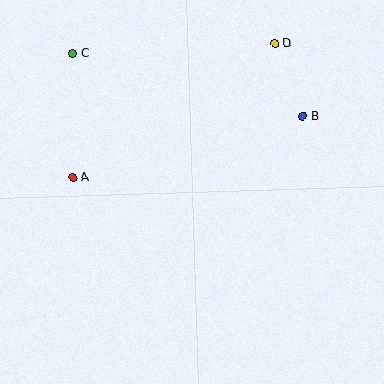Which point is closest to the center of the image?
Point A at (73, 177) is closest to the center.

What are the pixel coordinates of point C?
Point C is at (73, 53).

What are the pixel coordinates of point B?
Point B is at (303, 116).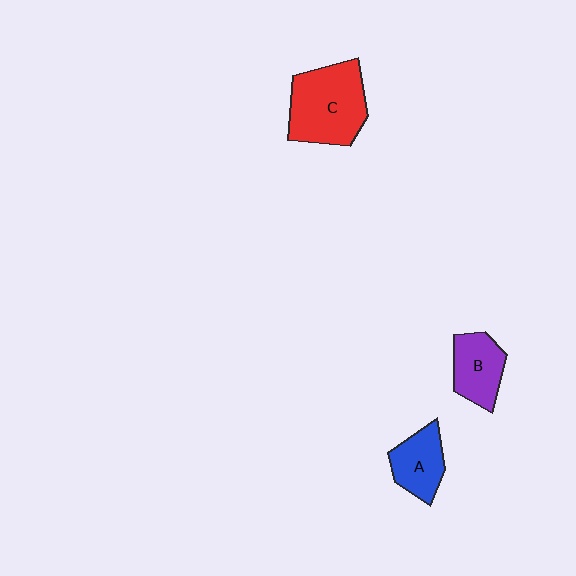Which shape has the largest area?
Shape C (red).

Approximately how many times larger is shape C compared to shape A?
Approximately 1.8 times.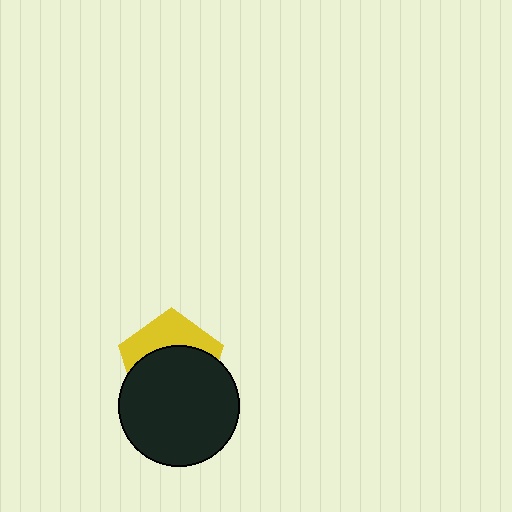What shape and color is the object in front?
The object in front is a black circle.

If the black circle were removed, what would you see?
You would see the complete yellow pentagon.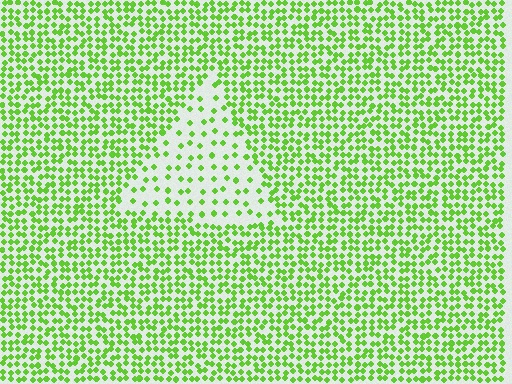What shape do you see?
I see a triangle.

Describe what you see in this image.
The image contains small lime elements arranged at two different densities. A triangle-shaped region is visible where the elements are less densely packed than the surrounding area.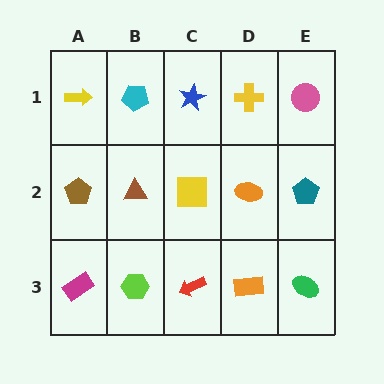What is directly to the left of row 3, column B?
A magenta rectangle.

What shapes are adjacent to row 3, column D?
An orange ellipse (row 2, column D), a red arrow (row 3, column C), a green ellipse (row 3, column E).